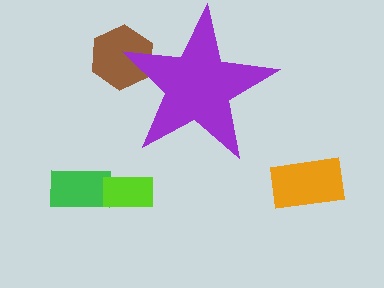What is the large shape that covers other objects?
A purple star.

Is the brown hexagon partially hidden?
Yes, the brown hexagon is partially hidden behind the purple star.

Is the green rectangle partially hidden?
No, the green rectangle is fully visible.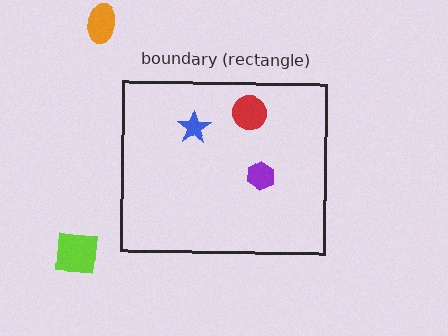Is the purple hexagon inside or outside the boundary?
Inside.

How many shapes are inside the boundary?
3 inside, 2 outside.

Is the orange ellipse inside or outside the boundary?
Outside.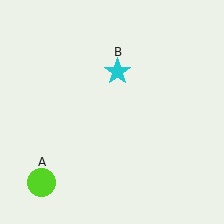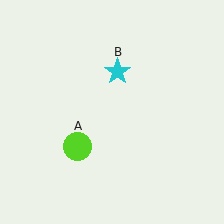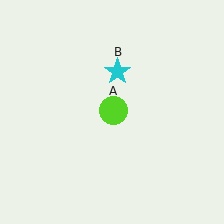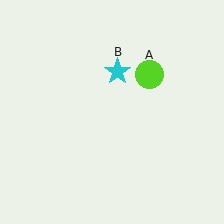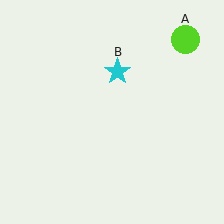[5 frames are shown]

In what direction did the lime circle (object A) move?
The lime circle (object A) moved up and to the right.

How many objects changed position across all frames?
1 object changed position: lime circle (object A).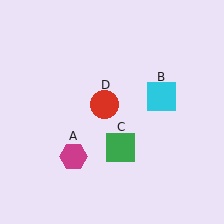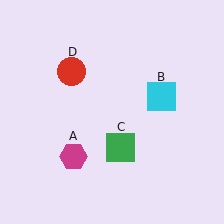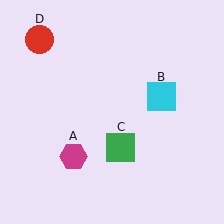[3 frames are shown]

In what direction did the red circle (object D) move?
The red circle (object D) moved up and to the left.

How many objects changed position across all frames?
1 object changed position: red circle (object D).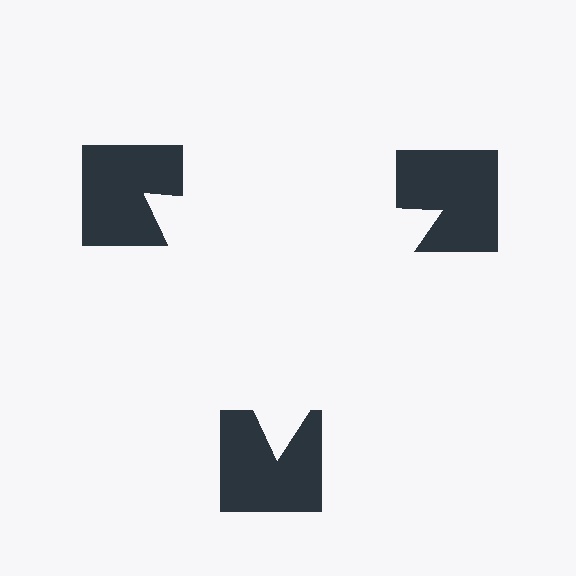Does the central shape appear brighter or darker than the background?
It typically appears slightly brighter than the background, even though no actual brightness change is drawn.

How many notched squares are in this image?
There are 3 — one at each vertex of the illusory triangle.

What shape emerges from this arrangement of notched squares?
An illusory triangle — its edges are inferred from the aligned wedge cuts in the notched squares, not physically drawn.